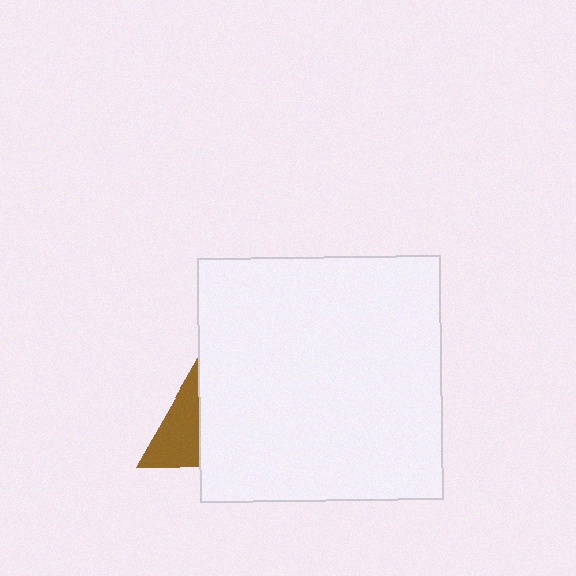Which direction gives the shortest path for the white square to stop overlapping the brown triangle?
Moving right gives the shortest separation.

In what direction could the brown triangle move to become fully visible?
The brown triangle could move left. That would shift it out from behind the white square entirely.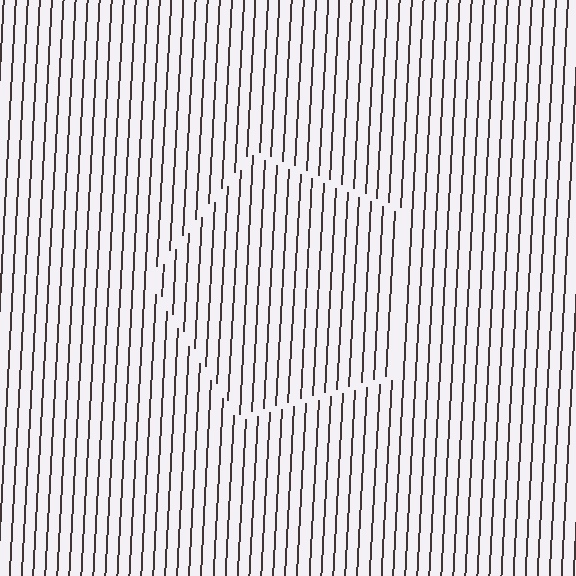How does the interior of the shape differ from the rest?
The interior of the shape contains the same grating, shifted by half a period — the contour is defined by the phase discontinuity where line-ends from the inner and outer gratings abut.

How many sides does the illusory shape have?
5 sides — the line-ends trace a pentagon.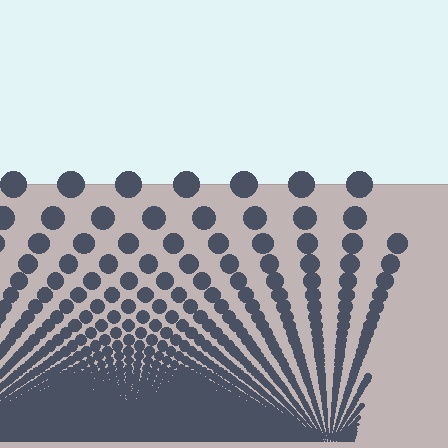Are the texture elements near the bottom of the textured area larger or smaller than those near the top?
Smaller. The gradient is inverted — elements near the bottom are smaller and denser.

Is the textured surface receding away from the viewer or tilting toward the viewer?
The surface appears to tilt toward the viewer. Texture elements get larger and sparser toward the top.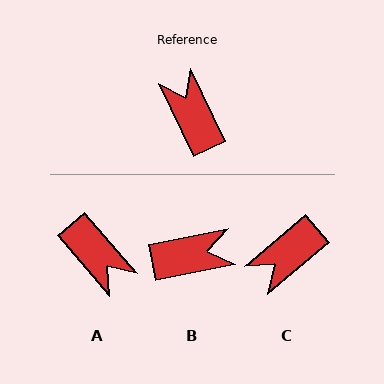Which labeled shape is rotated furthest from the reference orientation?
A, about 165 degrees away.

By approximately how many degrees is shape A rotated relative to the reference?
Approximately 165 degrees clockwise.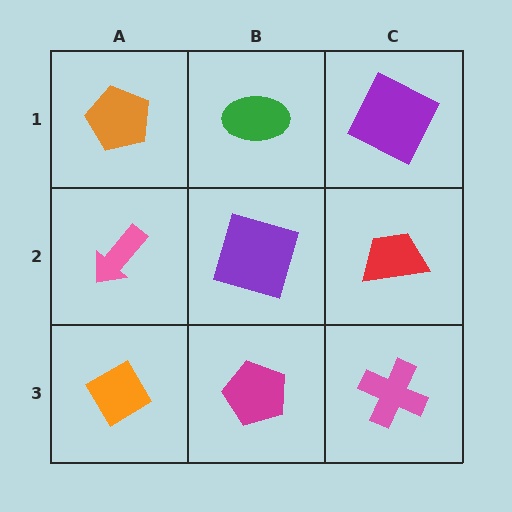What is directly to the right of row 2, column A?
A purple square.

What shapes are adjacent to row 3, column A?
A pink arrow (row 2, column A), a magenta pentagon (row 3, column B).